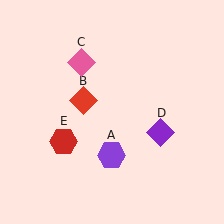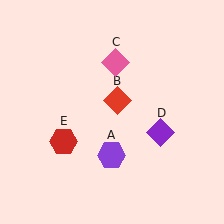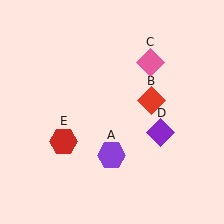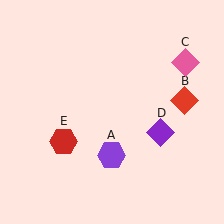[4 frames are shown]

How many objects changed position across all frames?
2 objects changed position: red diamond (object B), pink diamond (object C).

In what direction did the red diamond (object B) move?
The red diamond (object B) moved right.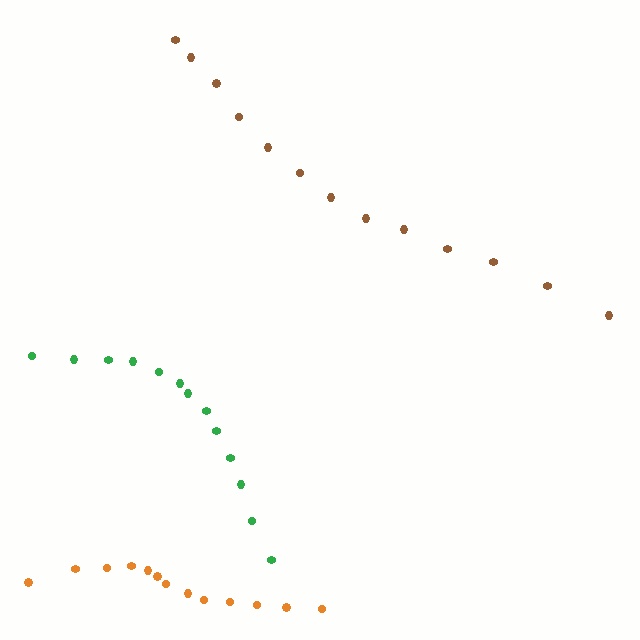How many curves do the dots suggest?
There are 3 distinct paths.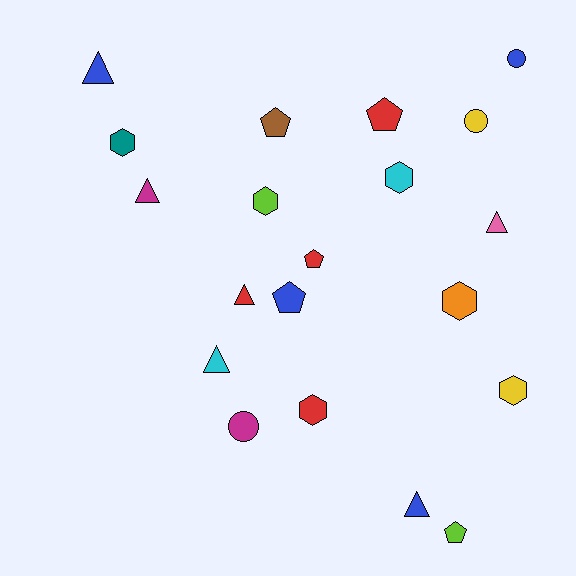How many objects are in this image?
There are 20 objects.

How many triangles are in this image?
There are 6 triangles.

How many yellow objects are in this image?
There are 2 yellow objects.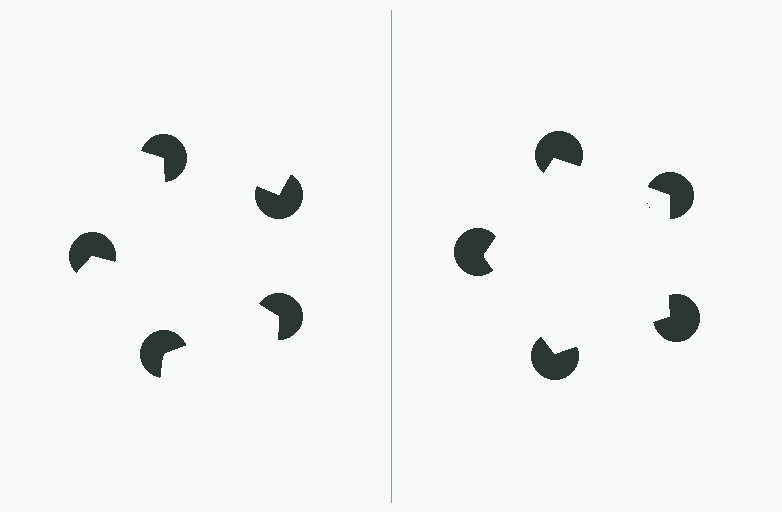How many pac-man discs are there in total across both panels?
10 — 5 on each side.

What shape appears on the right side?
An illusory pentagon.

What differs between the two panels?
The pac-man discs are positioned identically on both sides; only the wedge orientations differ. On the right they align to a pentagon; on the left they are misaligned.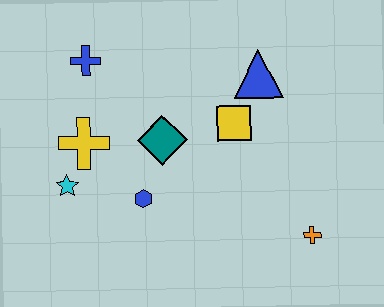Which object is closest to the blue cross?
The yellow cross is closest to the blue cross.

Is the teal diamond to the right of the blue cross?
Yes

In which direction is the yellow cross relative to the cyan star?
The yellow cross is above the cyan star.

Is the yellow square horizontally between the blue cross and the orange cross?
Yes